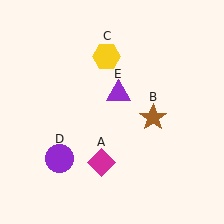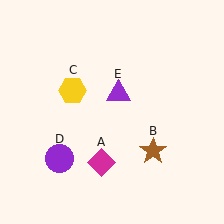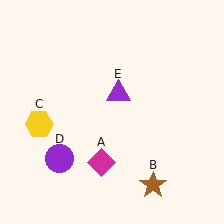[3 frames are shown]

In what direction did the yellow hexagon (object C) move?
The yellow hexagon (object C) moved down and to the left.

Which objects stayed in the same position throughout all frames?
Magenta diamond (object A) and purple circle (object D) and purple triangle (object E) remained stationary.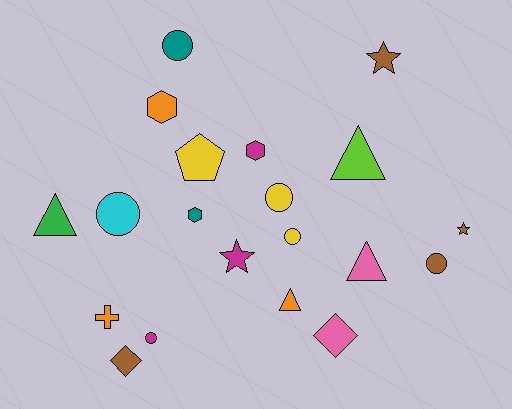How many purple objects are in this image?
There are no purple objects.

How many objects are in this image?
There are 20 objects.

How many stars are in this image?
There are 3 stars.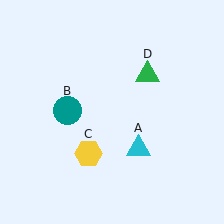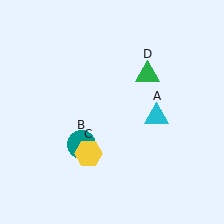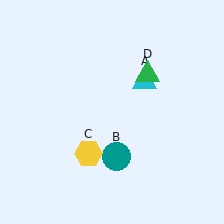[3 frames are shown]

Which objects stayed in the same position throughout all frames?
Yellow hexagon (object C) and green triangle (object D) remained stationary.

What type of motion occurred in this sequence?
The cyan triangle (object A), teal circle (object B) rotated counterclockwise around the center of the scene.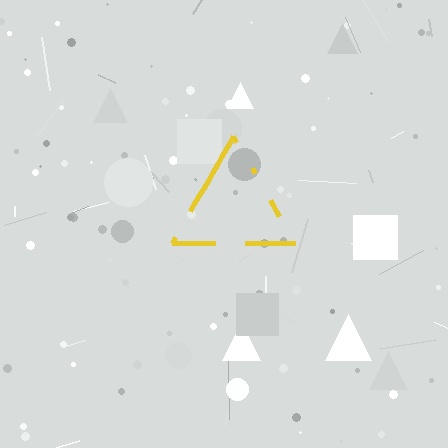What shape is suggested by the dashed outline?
The dashed outline suggests a triangle.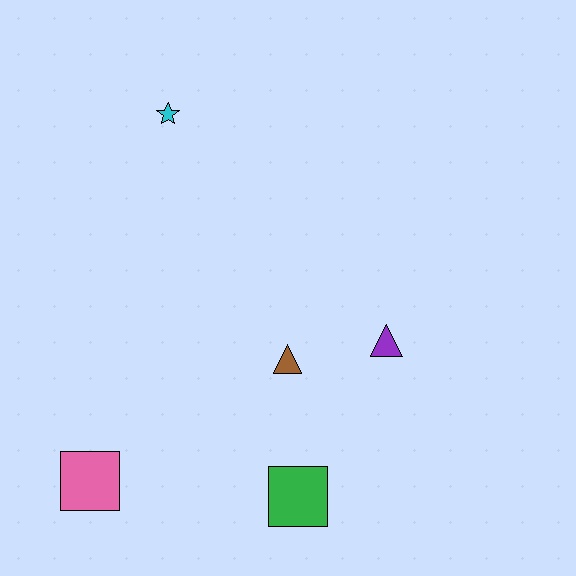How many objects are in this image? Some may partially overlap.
There are 5 objects.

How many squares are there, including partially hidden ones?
There are 2 squares.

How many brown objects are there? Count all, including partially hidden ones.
There is 1 brown object.